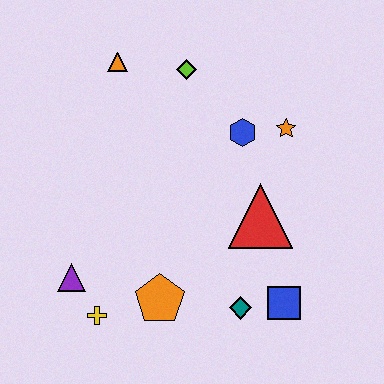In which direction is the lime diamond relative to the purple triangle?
The lime diamond is above the purple triangle.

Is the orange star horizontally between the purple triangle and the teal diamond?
No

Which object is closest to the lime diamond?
The orange triangle is closest to the lime diamond.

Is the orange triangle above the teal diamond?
Yes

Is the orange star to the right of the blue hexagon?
Yes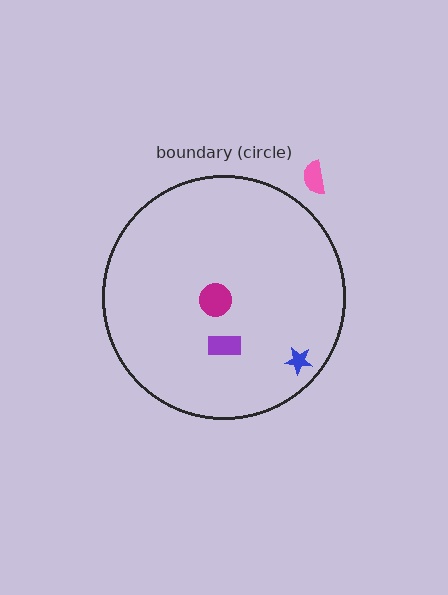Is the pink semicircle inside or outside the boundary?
Outside.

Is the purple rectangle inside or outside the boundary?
Inside.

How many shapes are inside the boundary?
3 inside, 1 outside.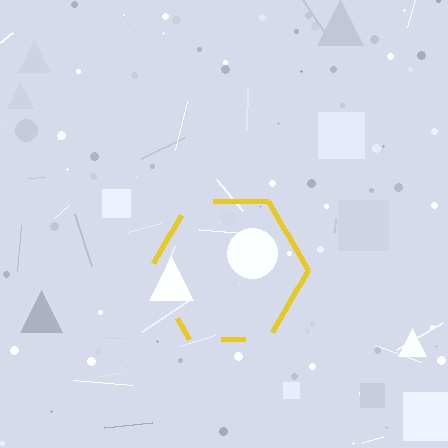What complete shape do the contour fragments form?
The contour fragments form a hexagon.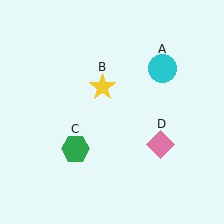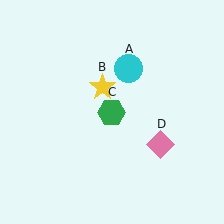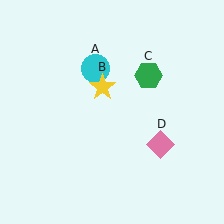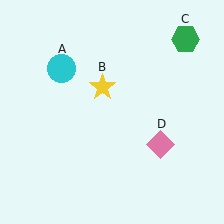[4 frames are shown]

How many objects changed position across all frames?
2 objects changed position: cyan circle (object A), green hexagon (object C).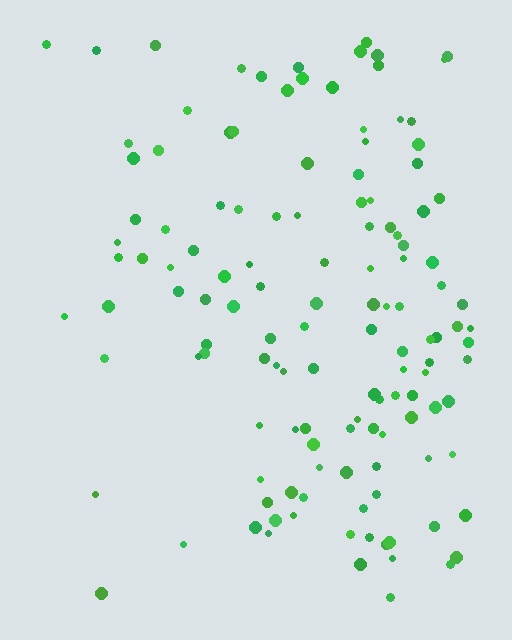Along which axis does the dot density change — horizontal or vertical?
Horizontal.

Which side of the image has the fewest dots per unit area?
The left.